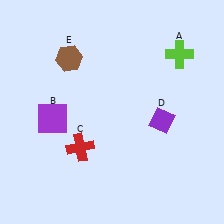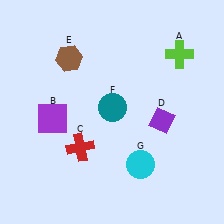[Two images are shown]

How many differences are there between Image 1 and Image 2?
There are 2 differences between the two images.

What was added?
A teal circle (F), a cyan circle (G) were added in Image 2.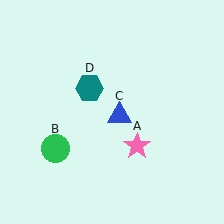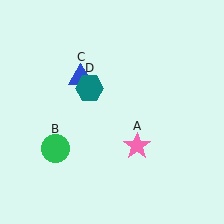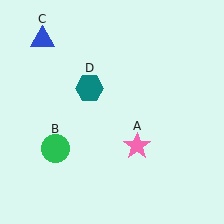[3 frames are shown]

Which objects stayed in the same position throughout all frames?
Pink star (object A) and green circle (object B) and teal hexagon (object D) remained stationary.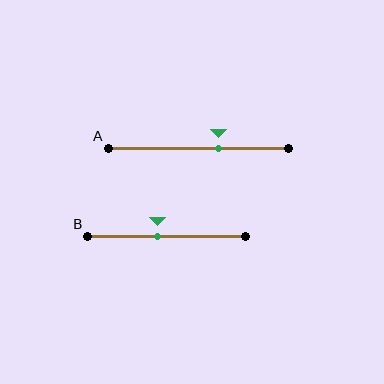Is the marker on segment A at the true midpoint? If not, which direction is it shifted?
No, the marker on segment A is shifted to the right by about 11% of the segment length.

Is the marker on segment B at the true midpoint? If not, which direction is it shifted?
No, the marker on segment B is shifted to the left by about 6% of the segment length.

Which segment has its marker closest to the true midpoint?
Segment B has its marker closest to the true midpoint.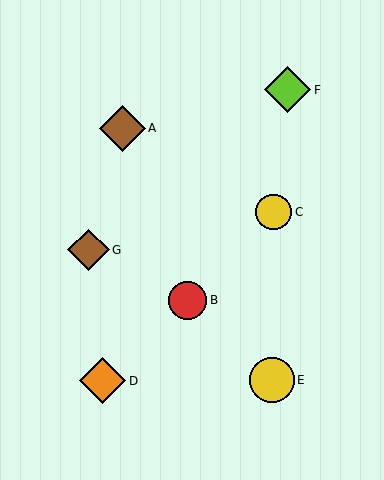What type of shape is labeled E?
Shape E is a yellow circle.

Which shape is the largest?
The lime diamond (labeled F) is the largest.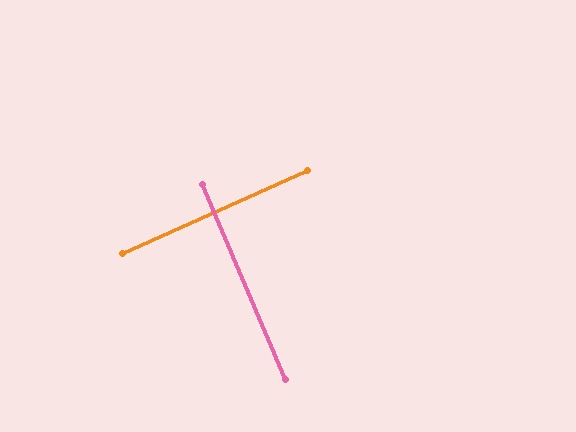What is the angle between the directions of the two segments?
Approximately 89 degrees.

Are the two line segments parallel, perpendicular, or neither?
Perpendicular — they meet at approximately 89°.